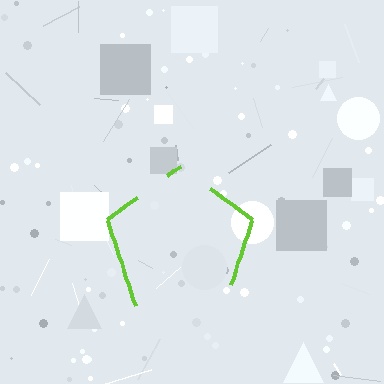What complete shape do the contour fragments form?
The contour fragments form a pentagon.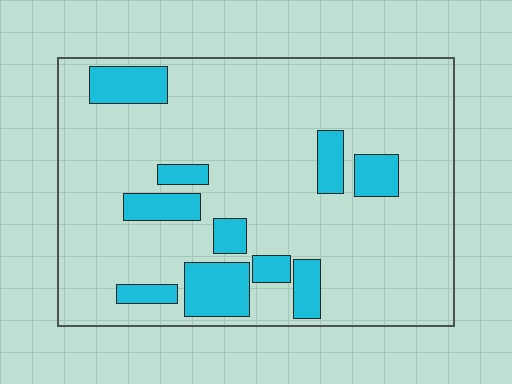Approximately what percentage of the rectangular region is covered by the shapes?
Approximately 20%.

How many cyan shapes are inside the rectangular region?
10.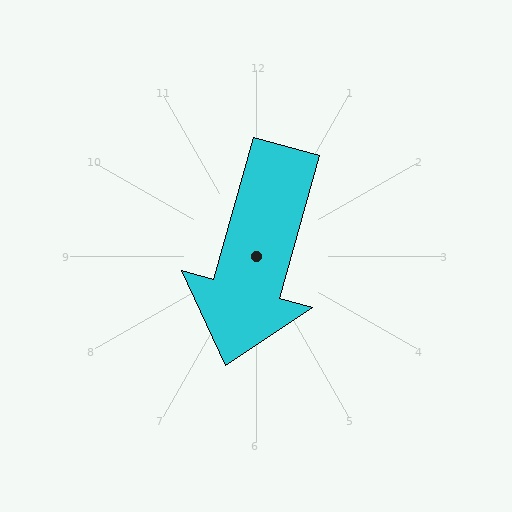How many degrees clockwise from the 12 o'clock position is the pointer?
Approximately 196 degrees.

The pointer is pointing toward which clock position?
Roughly 7 o'clock.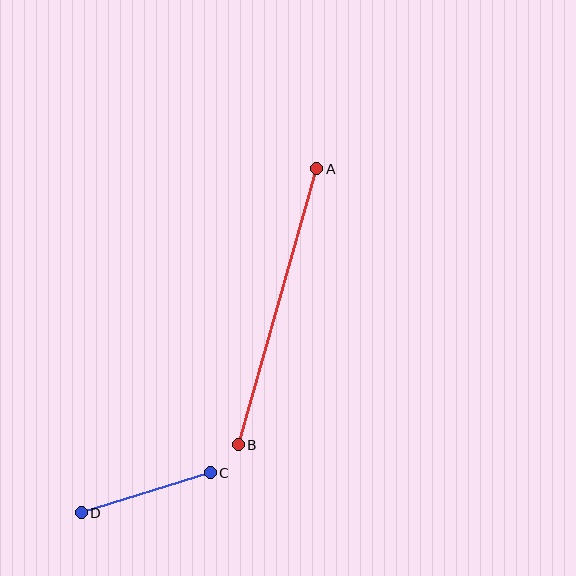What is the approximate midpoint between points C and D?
The midpoint is at approximately (146, 493) pixels.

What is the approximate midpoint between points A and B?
The midpoint is at approximately (277, 307) pixels.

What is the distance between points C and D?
The distance is approximately 135 pixels.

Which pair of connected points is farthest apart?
Points A and B are farthest apart.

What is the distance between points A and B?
The distance is approximately 287 pixels.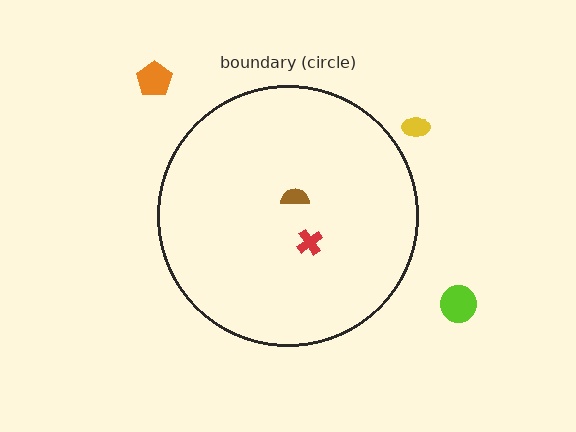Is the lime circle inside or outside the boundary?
Outside.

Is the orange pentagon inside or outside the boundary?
Outside.